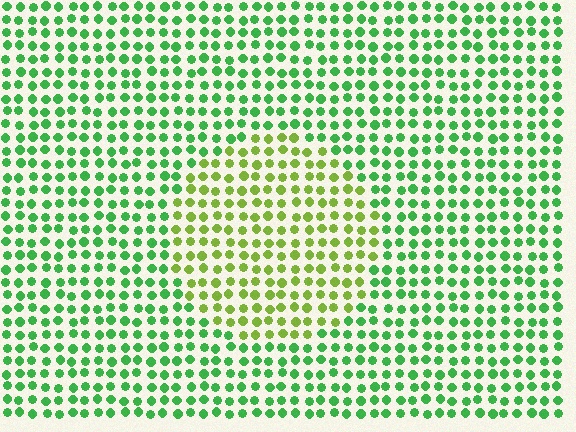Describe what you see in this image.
The image is filled with small green elements in a uniform arrangement. A circle-shaped region is visible where the elements are tinted to a slightly different hue, forming a subtle color boundary.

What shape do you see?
I see a circle.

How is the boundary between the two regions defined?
The boundary is defined purely by a slight shift in hue (about 40 degrees). Spacing, size, and orientation are identical on both sides.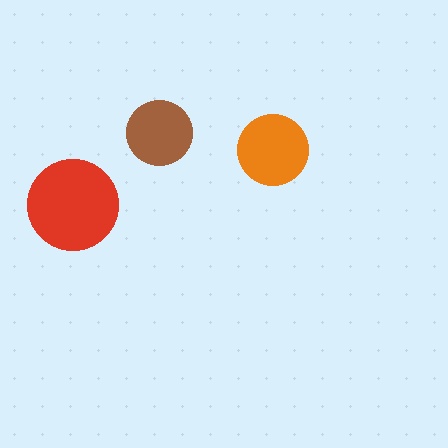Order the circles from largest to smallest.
the red one, the orange one, the brown one.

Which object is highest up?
The brown circle is topmost.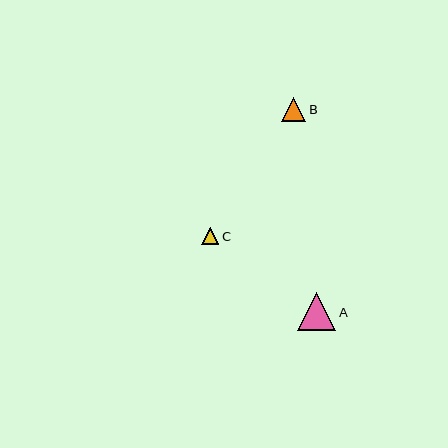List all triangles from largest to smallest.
From largest to smallest: A, B, C.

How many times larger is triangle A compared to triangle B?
Triangle A is approximately 1.5 times the size of triangle B.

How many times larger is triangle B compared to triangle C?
Triangle B is approximately 1.5 times the size of triangle C.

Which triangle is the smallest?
Triangle C is the smallest with a size of approximately 17 pixels.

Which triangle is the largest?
Triangle A is the largest with a size of approximately 38 pixels.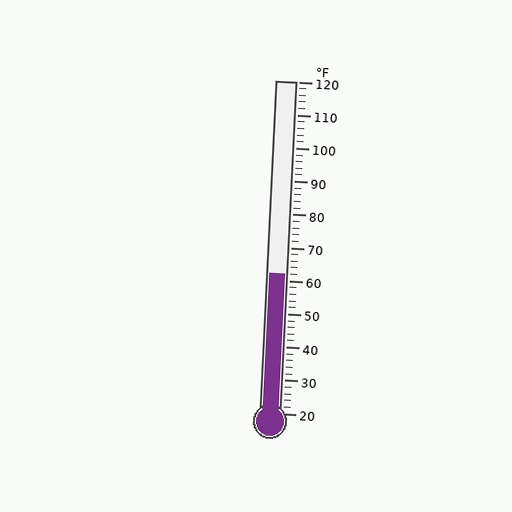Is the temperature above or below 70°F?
The temperature is below 70°F.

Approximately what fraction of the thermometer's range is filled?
The thermometer is filled to approximately 40% of its range.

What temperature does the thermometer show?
The thermometer shows approximately 62°F.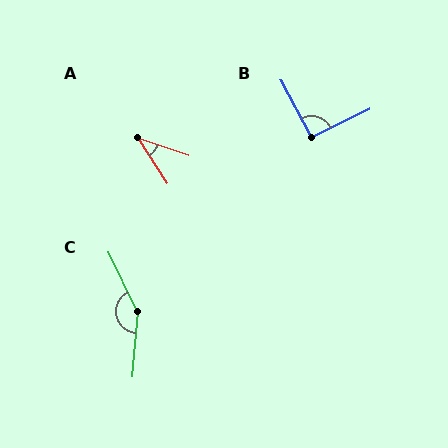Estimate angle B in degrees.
Approximately 93 degrees.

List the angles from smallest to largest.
A (38°), B (93°), C (149°).